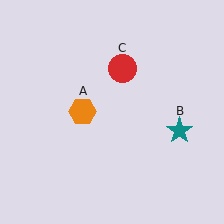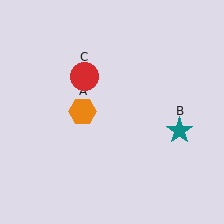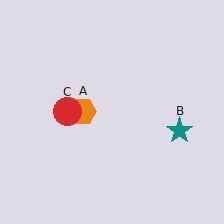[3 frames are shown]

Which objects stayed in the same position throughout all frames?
Orange hexagon (object A) and teal star (object B) remained stationary.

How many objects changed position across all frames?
1 object changed position: red circle (object C).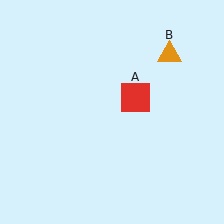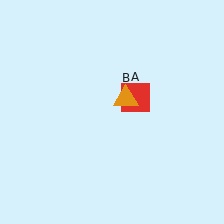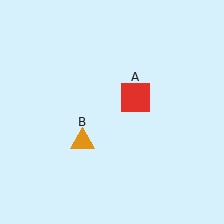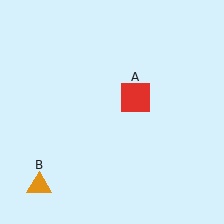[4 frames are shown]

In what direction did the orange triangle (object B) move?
The orange triangle (object B) moved down and to the left.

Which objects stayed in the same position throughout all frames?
Red square (object A) remained stationary.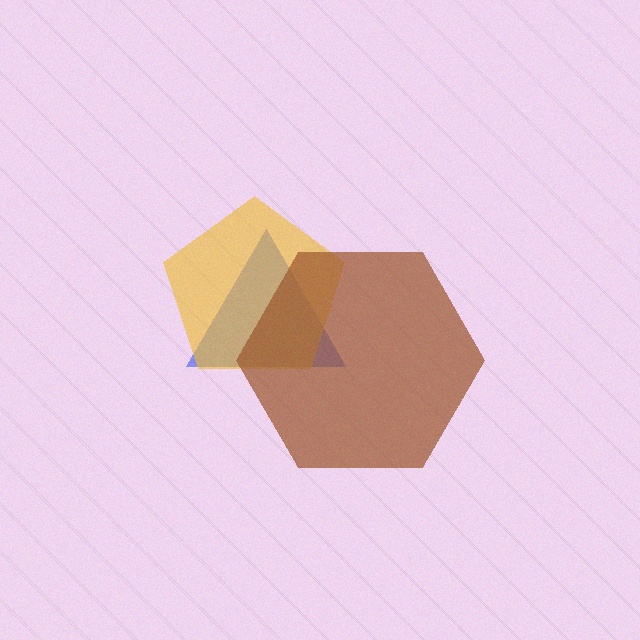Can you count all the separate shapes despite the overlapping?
Yes, there are 3 separate shapes.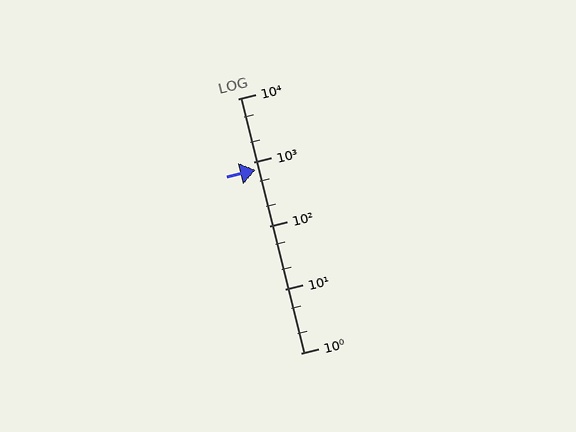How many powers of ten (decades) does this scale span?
The scale spans 4 decades, from 1 to 10000.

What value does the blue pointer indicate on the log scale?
The pointer indicates approximately 760.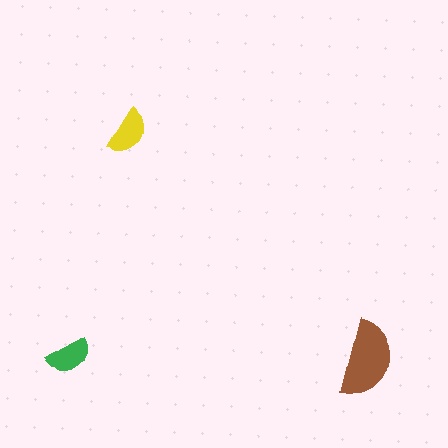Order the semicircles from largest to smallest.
the brown one, the yellow one, the green one.